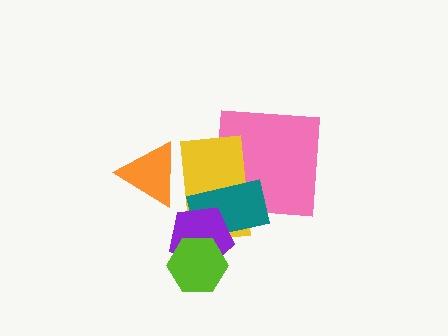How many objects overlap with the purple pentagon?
3 objects overlap with the purple pentagon.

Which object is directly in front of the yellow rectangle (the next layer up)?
The teal rectangle is directly in front of the yellow rectangle.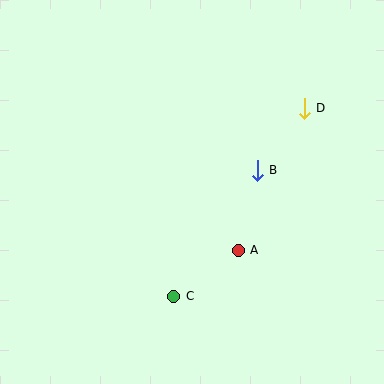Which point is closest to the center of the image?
Point B at (257, 170) is closest to the center.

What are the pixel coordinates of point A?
Point A is at (238, 250).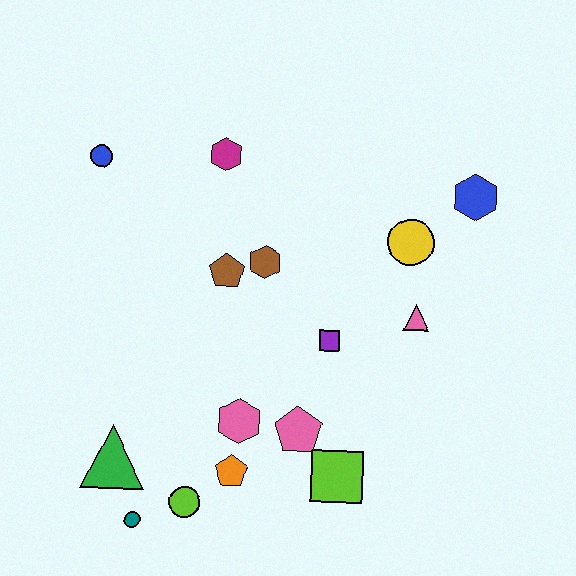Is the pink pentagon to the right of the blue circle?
Yes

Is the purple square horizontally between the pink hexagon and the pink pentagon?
No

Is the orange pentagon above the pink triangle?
No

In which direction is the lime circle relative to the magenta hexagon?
The lime circle is below the magenta hexagon.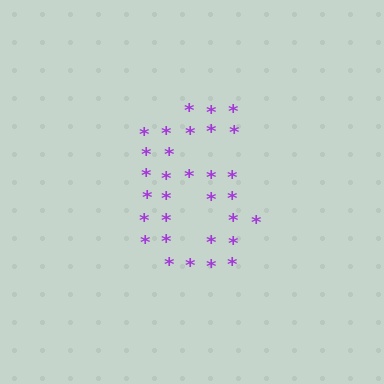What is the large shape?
The large shape is the digit 6.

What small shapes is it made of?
It is made of small asterisks.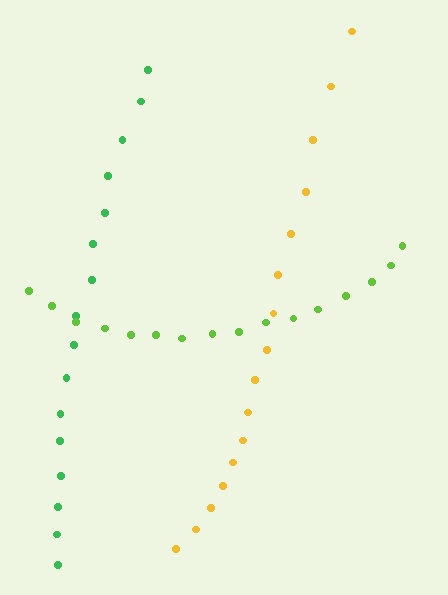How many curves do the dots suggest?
There are 3 distinct paths.